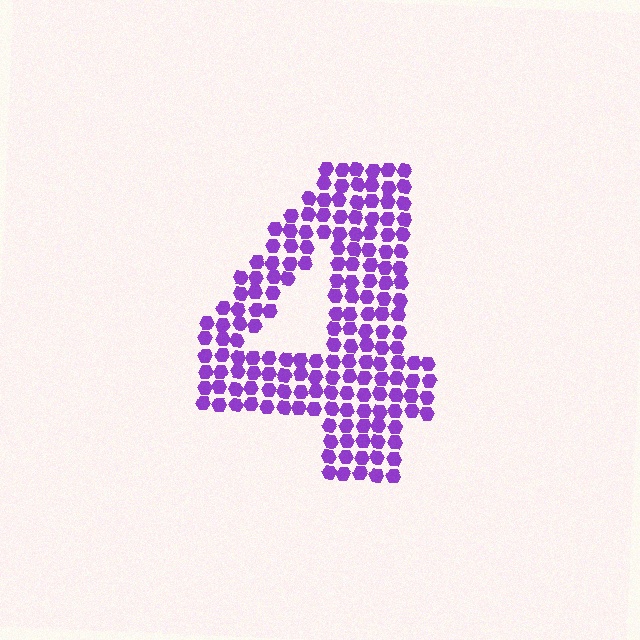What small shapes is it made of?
It is made of small hexagons.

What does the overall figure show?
The overall figure shows the digit 4.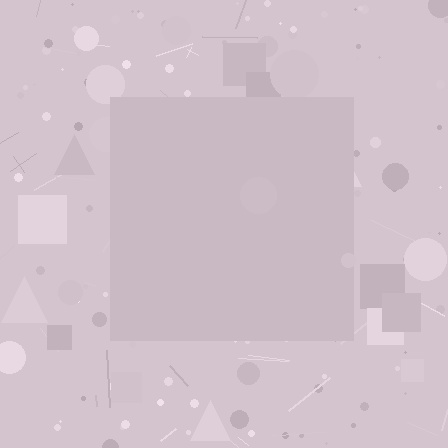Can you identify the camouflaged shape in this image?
The camouflaged shape is a square.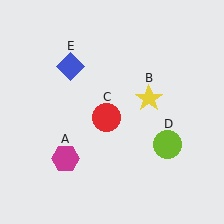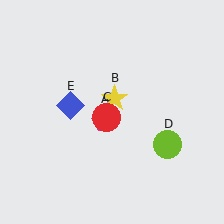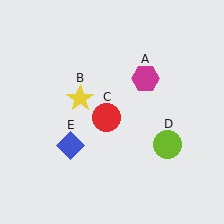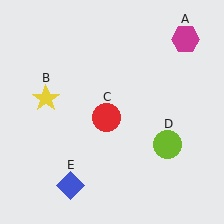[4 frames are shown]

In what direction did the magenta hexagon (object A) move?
The magenta hexagon (object A) moved up and to the right.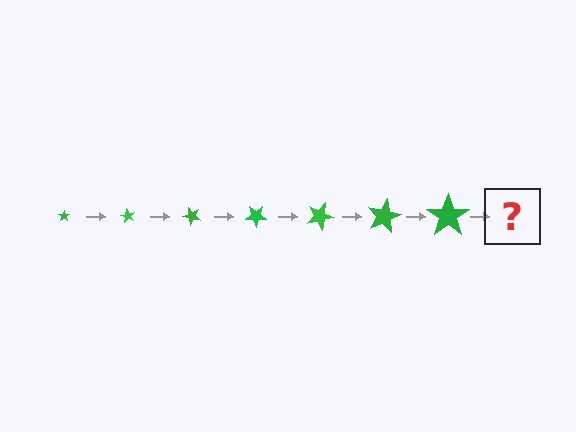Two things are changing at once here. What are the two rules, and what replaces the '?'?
The two rules are that the star grows larger each step and it rotates 60 degrees each step. The '?' should be a star, larger than the previous one and rotated 420 degrees from the start.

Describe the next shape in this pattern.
It should be a star, larger than the previous one and rotated 420 degrees from the start.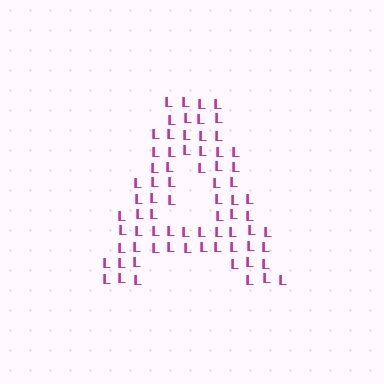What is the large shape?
The large shape is the letter A.